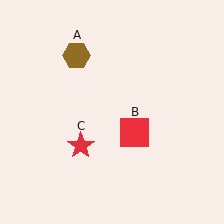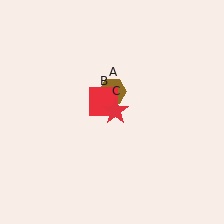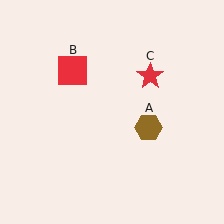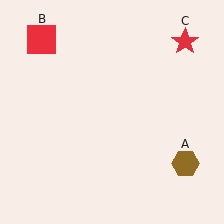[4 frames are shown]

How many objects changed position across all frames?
3 objects changed position: brown hexagon (object A), red square (object B), red star (object C).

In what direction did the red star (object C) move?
The red star (object C) moved up and to the right.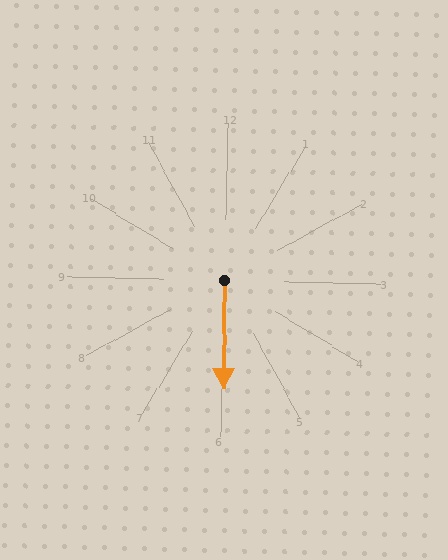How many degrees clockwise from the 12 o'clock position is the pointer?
Approximately 179 degrees.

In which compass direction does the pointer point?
South.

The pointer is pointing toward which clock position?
Roughly 6 o'clock.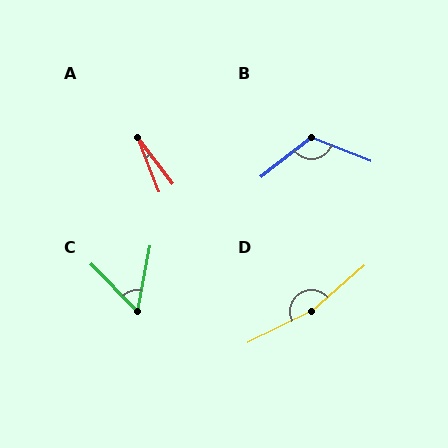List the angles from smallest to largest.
A (16°), C (55°), B (120°), D (165°).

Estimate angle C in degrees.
Approximately 55 degrees.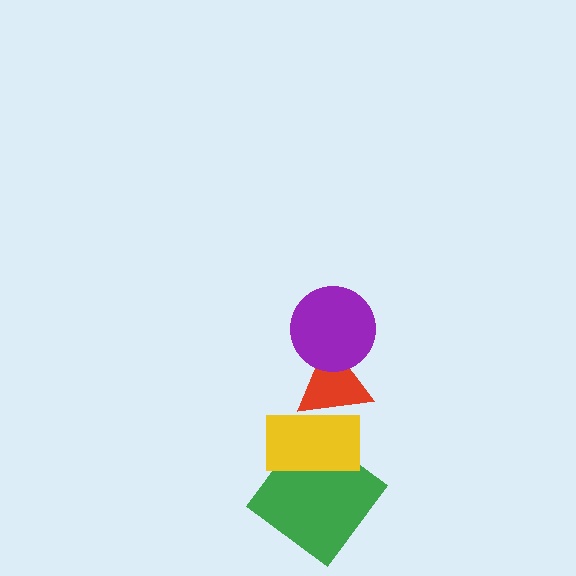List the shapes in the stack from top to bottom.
From top to bottom: the purple circle, the red triangle, the yellow rectangle, the green diamond.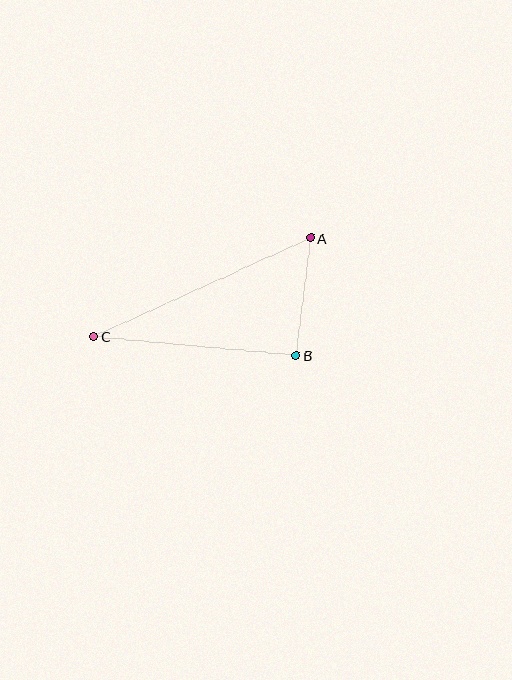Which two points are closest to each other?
Points A and B are closest to each other.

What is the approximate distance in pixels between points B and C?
The distance between B and C is approximately 203 pixels.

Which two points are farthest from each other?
Points A and C are farthest from each other.